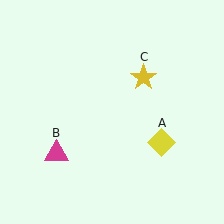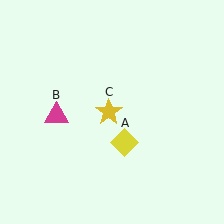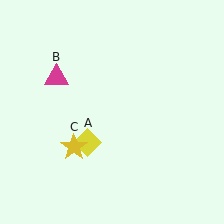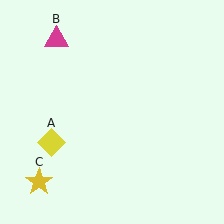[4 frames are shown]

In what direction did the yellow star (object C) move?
The yellow star (object C) moved down and to the left.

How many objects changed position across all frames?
3 objects changed position: yellow diamond (object A), magenta triangle (object B), yellow star (object C).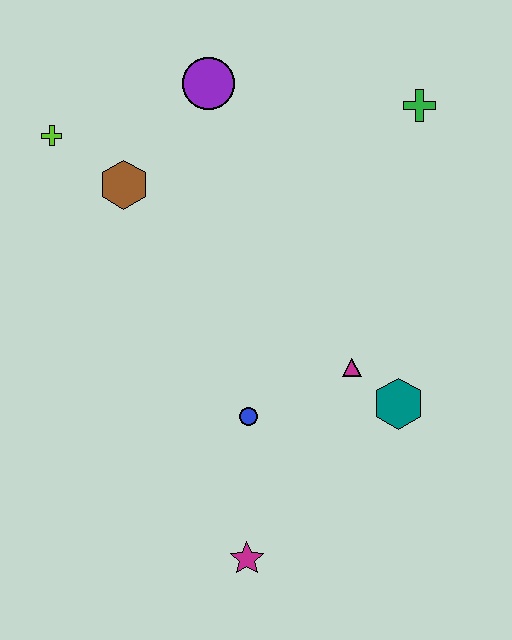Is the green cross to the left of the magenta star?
No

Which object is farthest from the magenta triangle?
The lime cross is farthest from the magenta triangle.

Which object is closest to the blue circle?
The magenta triangle is closest to the blue circle.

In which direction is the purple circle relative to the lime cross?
The purple circle is to the right of the lime cross.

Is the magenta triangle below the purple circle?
Yes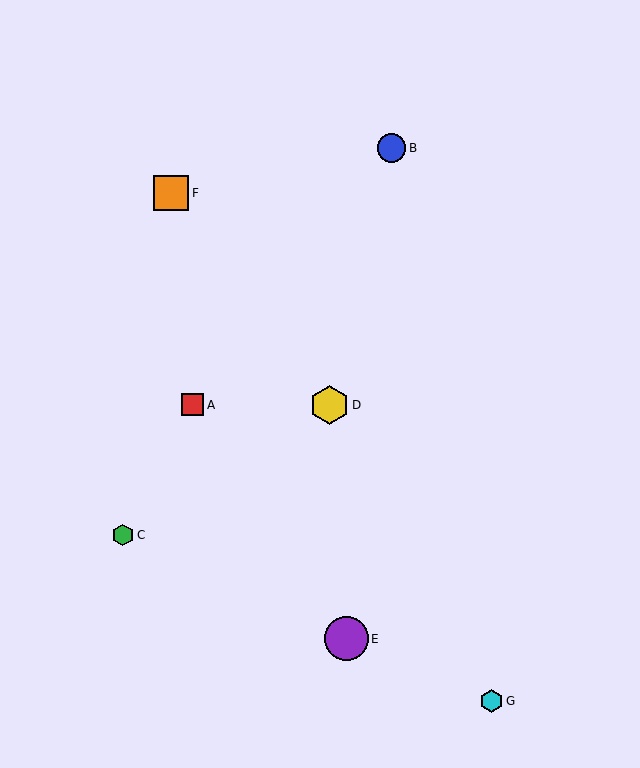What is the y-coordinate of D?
Object D is at y≈405.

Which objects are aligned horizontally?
Objects A, D are aligned horizontally.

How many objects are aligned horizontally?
2 objects (A, D) are aligned horizontally.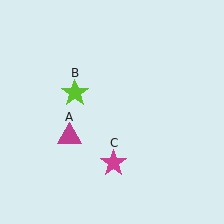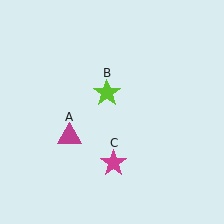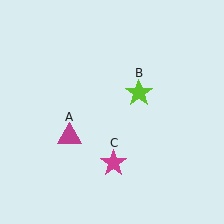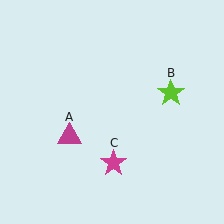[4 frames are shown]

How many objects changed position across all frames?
1 object changed position: lime star (object B).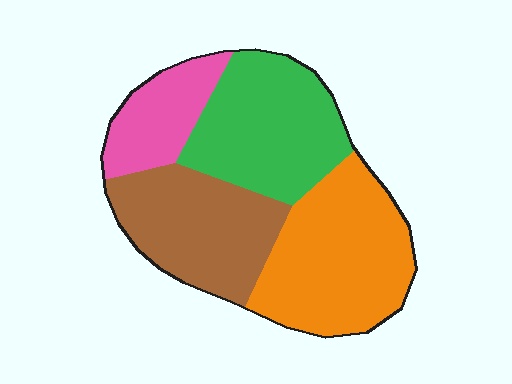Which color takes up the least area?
Pink, at roughly 15%.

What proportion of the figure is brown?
Brown covers around 25% of the figure.